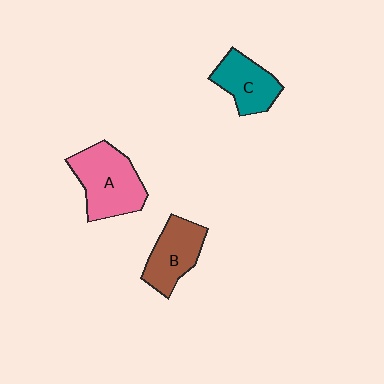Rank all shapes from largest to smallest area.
From largest to smallest: A (pink), B (brown), C (teal).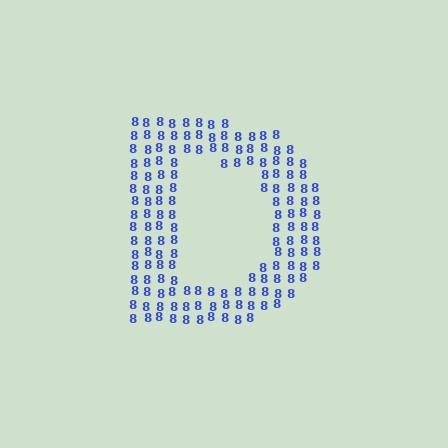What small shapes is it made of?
It is made of small digit 8's.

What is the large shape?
The large shape is the letter D.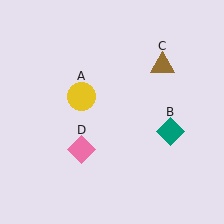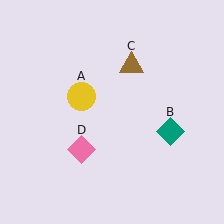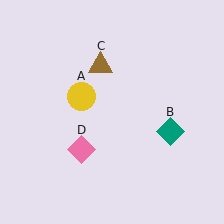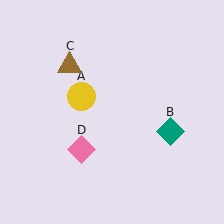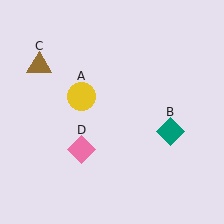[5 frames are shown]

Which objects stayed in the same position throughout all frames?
Yellow circle (object A) and teal diamond (object B) and pink diamond (object D) remained stationary.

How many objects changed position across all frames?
1 object changed position: brown triangle (object C).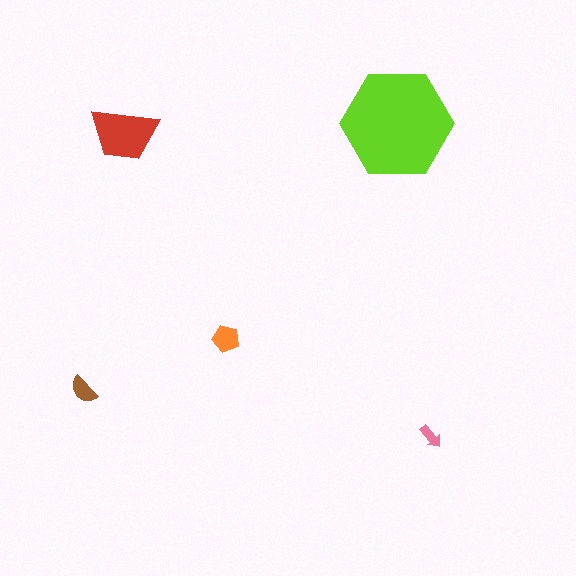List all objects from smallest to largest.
The pink arrow, the brown semicircle, the orange pentagon, the red trapezoid, the lime hexagon.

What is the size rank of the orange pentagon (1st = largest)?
3rd.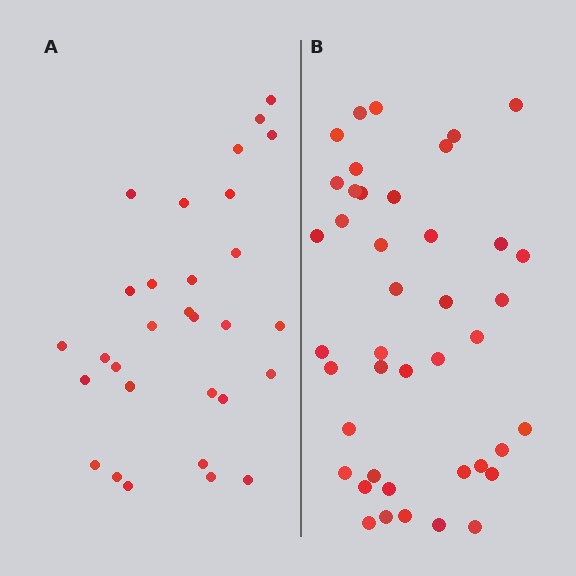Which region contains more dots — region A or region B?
Region B (the right region) has more dots.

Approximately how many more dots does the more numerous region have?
Region B has roughly 12 or so more dots than region A.